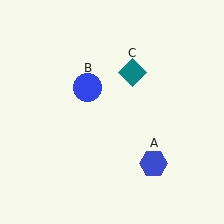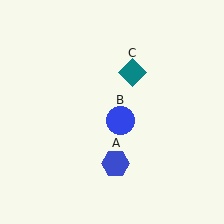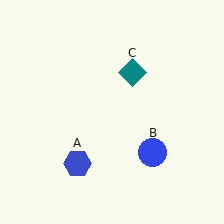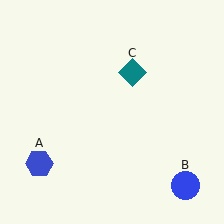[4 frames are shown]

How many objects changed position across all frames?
2 objects changed position: blue hexagon (object A), blue circle (object B).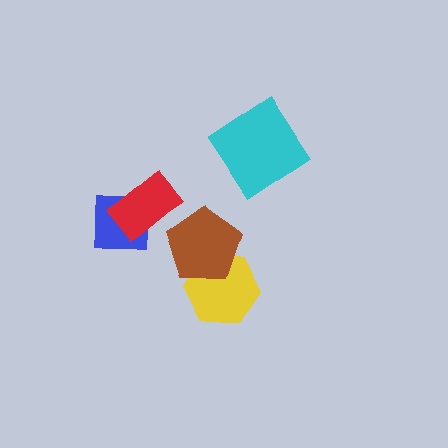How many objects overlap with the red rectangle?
1 object overlaps with the red rectangle.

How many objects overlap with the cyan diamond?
0 objects overlap with the cyan diamond.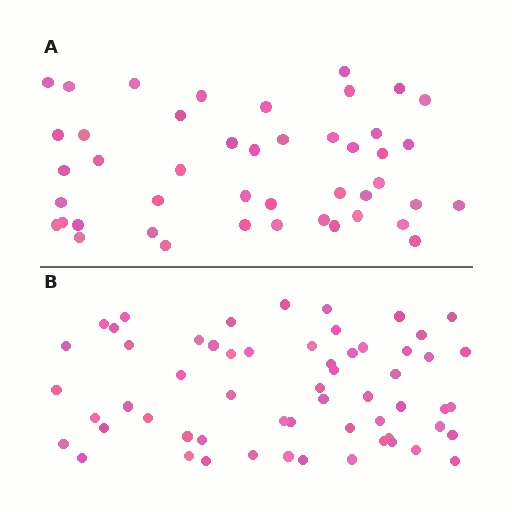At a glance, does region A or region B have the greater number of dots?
Region B (the bottom region) has more dots.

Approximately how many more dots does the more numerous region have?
Region B has approximately 15 more dots than region A.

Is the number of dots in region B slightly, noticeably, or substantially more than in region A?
Region B has noticeably more, but not dramatically so. The ratio is roughly 1.3 to 1.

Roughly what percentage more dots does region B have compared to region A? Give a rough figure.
About 30% more.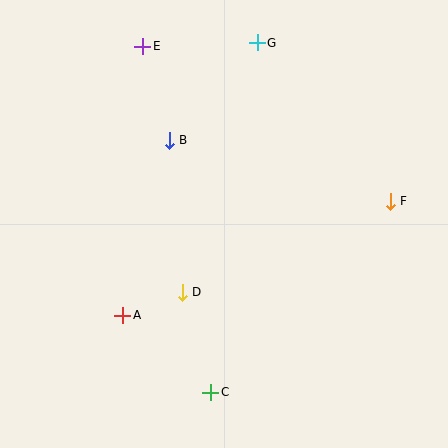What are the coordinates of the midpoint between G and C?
The midpoint between G and C is at (234, 218).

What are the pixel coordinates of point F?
Point F is at (390, 201).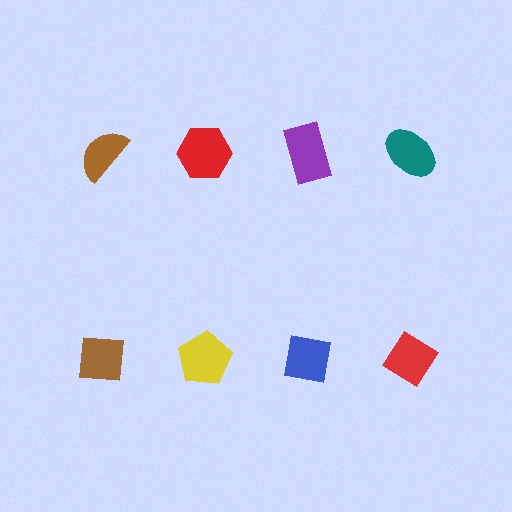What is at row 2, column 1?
A brown square.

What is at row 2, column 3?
A blue square.